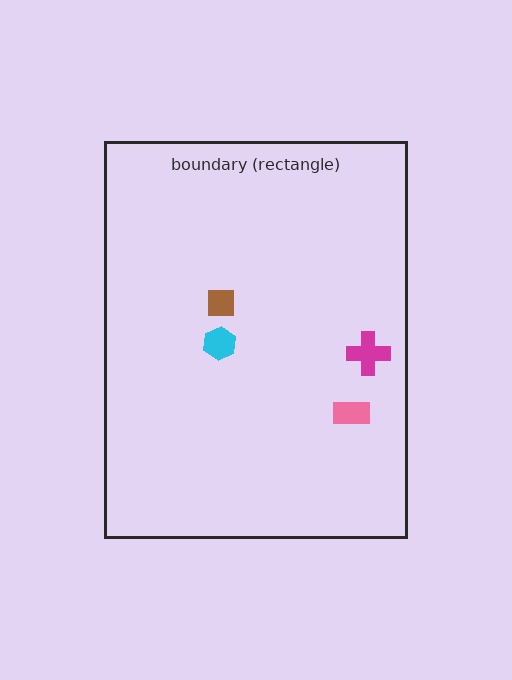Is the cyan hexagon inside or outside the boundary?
Inside.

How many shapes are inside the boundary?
4 inside, 0 outside.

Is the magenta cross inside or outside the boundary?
Inside.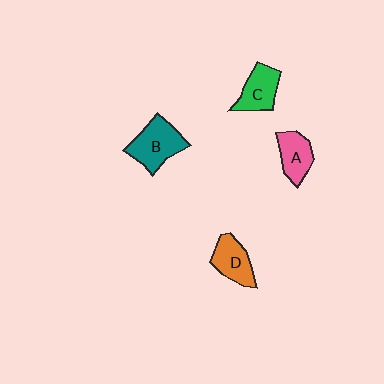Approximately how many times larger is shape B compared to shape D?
Approximately 1.3 times.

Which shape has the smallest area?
Shape A (pink).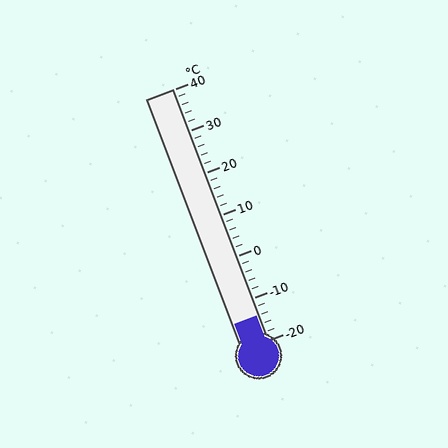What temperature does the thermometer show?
The thermometer shows approximately -14°C.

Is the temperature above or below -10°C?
The temperature is below -10°C.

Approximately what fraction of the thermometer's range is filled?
The thermometer is filled to approximately 10% of its range.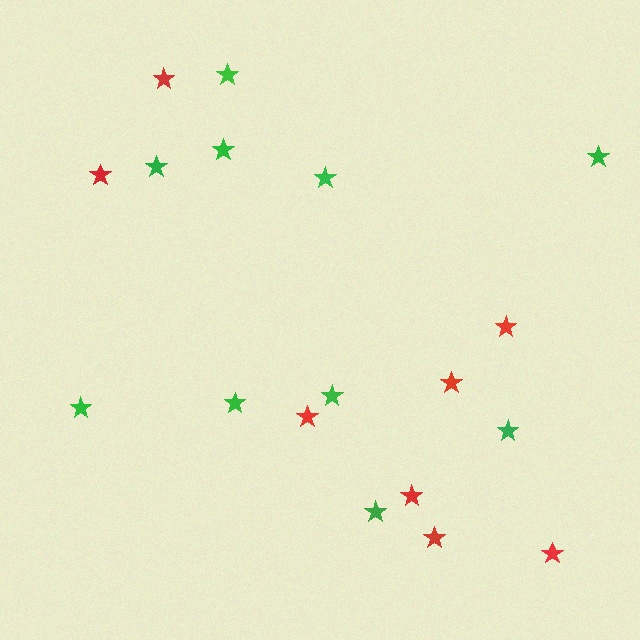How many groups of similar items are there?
There are 2 groups: one group of red stars (8) and one group of green stars (10).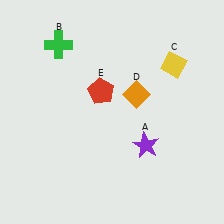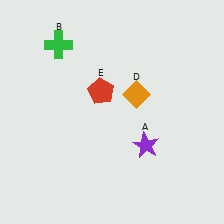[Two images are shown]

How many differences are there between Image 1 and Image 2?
There is 1 difference between the two images.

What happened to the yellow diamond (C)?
The yellow diamond (C) was removed in Image 2. It was in the top-right area of Image 1.